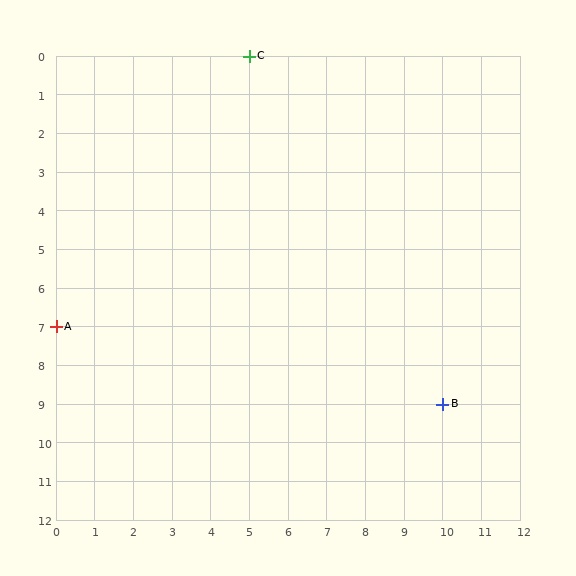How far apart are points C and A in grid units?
Points C and A are 5 columns and 7 rows apart (about 8.6 grid units diagonally).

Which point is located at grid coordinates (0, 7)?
Point A is at (0, 7).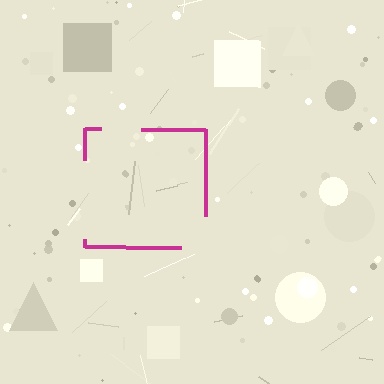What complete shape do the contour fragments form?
The contour fragments form a square.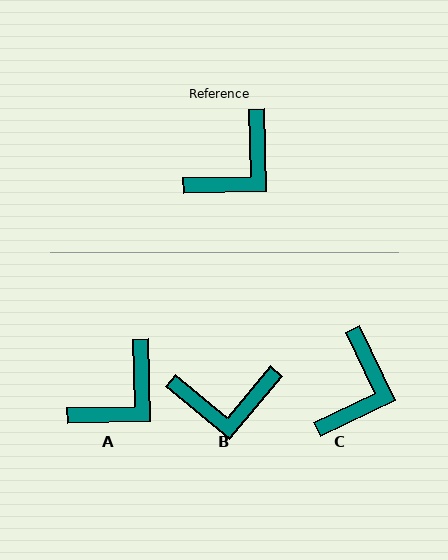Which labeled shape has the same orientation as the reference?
A.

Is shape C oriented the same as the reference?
No, it is off by about 25 degrees.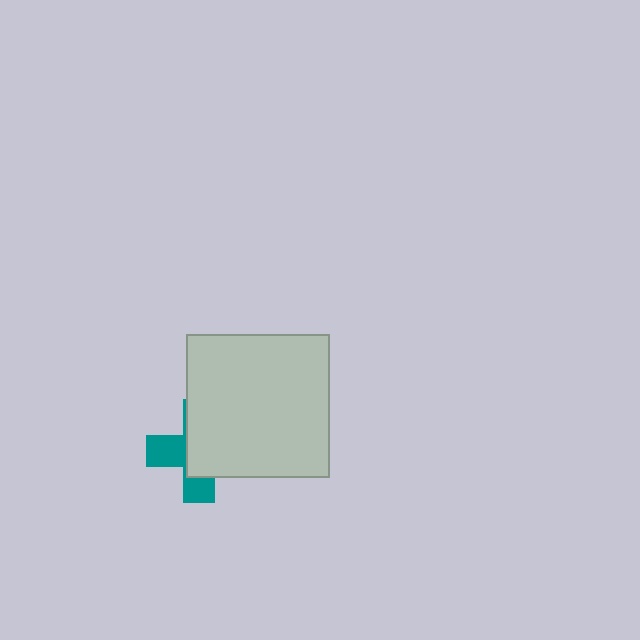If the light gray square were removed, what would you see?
You would see the complete teal cross.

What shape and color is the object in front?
The object in front is a light gray square.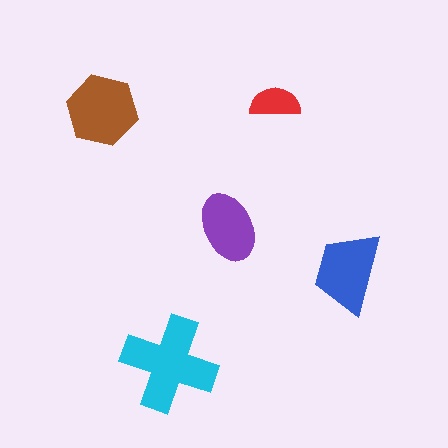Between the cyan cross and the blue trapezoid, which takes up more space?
The cyan cross.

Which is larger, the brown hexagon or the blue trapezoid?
The brown hexagon.